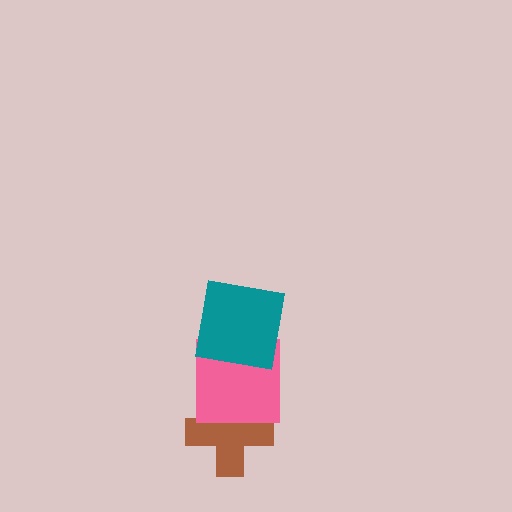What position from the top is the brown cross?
The brown cross is 3rd from the top.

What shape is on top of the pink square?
The teal square is on top of the pink square.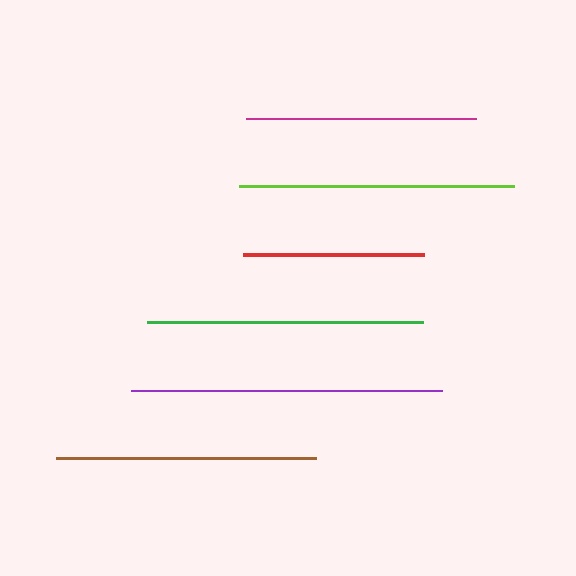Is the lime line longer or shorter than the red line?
The lime line is longer than the red line.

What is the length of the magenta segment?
The magenta segment is approximately 230 pixels long.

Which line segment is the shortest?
The red line is the shortest at approximately 181 pixels.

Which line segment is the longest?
The purple line is the longest at approximately 311 pixels.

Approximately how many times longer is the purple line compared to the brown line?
The purple line is approximately 1.2 times the length of the brown line.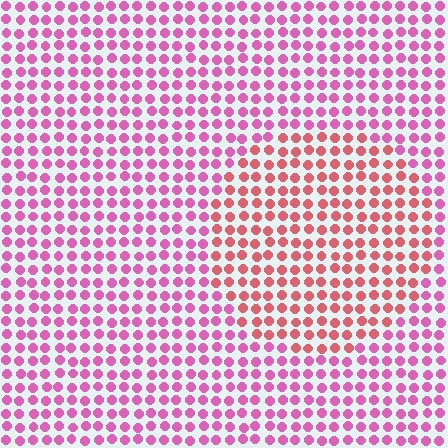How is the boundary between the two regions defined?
The boundary is defined purely by a slight shift in hue (about 35 degrees). Spacing, size, and orientation are identical on both sides.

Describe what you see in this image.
The image is filled with small pink elements in a uniform arrangement. A circle-shaped region is visible where the elements are tinted to a slightly different hue, forming a subtle color boundary.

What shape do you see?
I see a circle.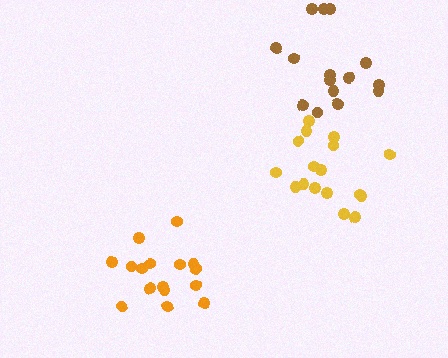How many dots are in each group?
Group 1: 17 dots, Group 2: 16 dots, Group 3: 15 dots (48 total).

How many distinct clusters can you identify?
There are 3 distinct clusters.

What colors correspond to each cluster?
The clusters are colored: yellow, orange, brown.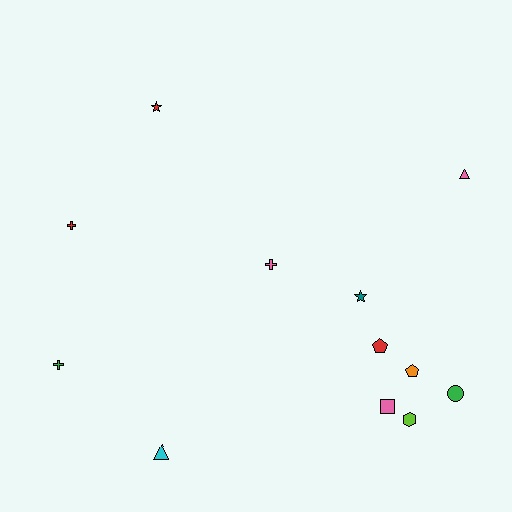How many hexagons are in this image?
There is 1 hexagon.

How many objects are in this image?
There are 12 objects.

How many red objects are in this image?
There are 3 red objects.